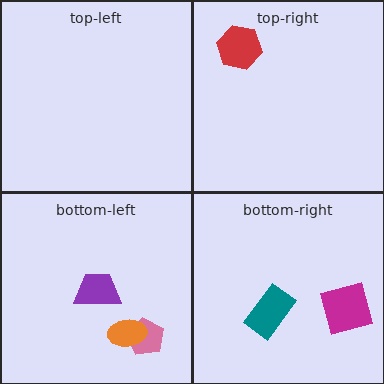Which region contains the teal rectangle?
The bottom-right region.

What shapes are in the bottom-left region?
The pink pentagon, the purple trapezoid, the orange ellipse.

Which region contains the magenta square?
The bottom-right region.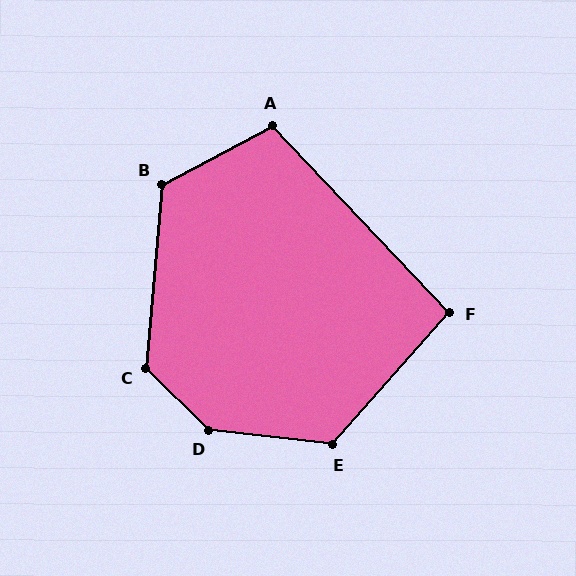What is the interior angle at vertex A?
Approximately 105 degrees (obtuse).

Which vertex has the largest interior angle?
D, at approximately 142 degrees.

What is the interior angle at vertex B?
Approximately 123 degrees (obtuse).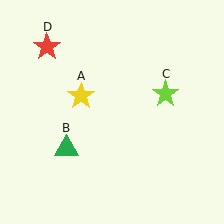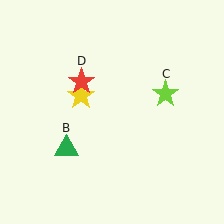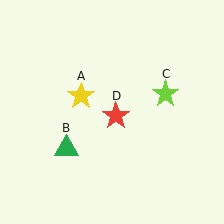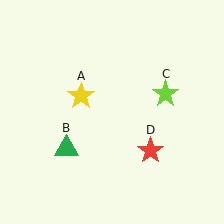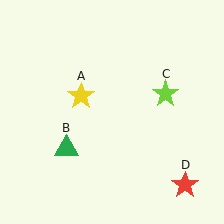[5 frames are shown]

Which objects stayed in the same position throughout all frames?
Yellow star (object A) and green triangle (object B) and lime star (object C) remained stationary.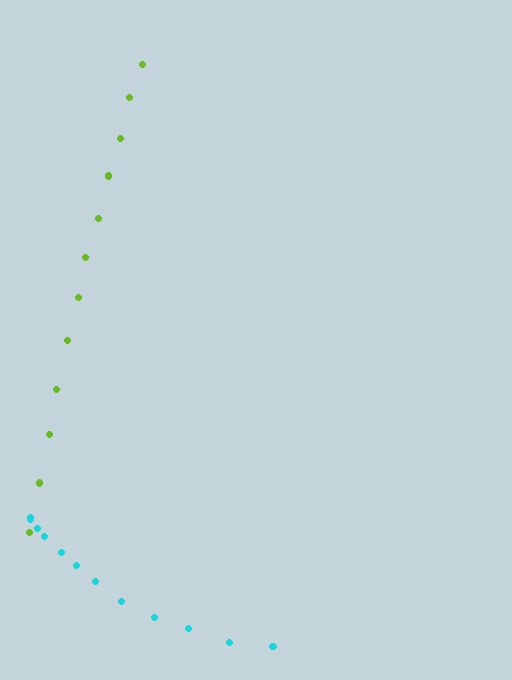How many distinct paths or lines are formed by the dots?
There are 2 distinct paths.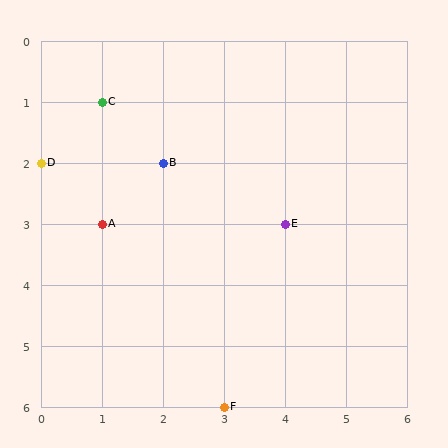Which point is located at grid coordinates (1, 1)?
Point C is at (1, 1).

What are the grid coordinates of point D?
Point D is at grid coordinates (0, 2).